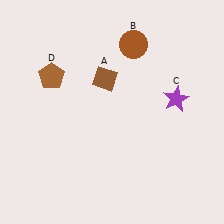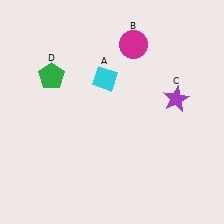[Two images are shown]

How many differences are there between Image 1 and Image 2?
There are 3 differences between the two images.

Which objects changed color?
A changed from brown to cyan. B changed from brown to magenta. D changed from brown to green.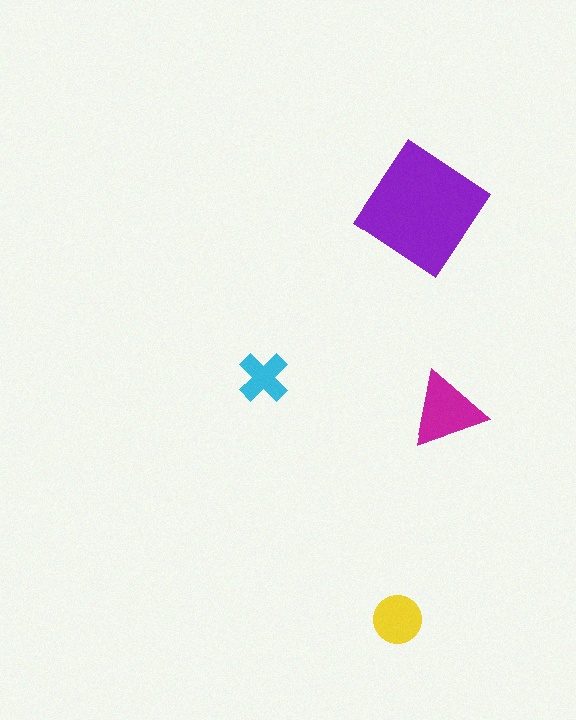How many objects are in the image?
There are 4 objects in the image.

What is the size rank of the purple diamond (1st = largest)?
1st.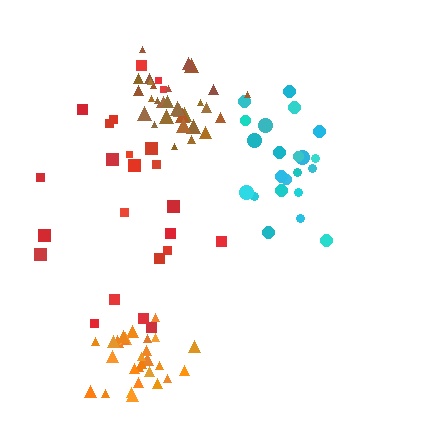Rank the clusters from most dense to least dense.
orange, brown, cyan, red.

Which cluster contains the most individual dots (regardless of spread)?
Brown (31).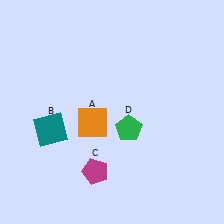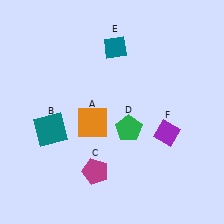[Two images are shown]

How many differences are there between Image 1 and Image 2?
There are 2 differences between the two images.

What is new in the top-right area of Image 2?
A teal diamond (E) was added in the top-right area of Image 2.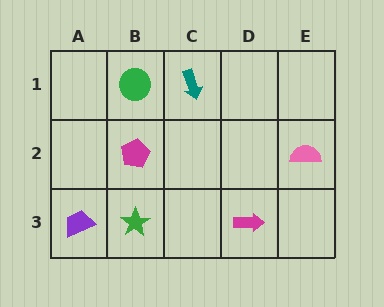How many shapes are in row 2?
2 shapes.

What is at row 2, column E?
A pink semicircle.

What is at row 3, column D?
A magenta arrow.